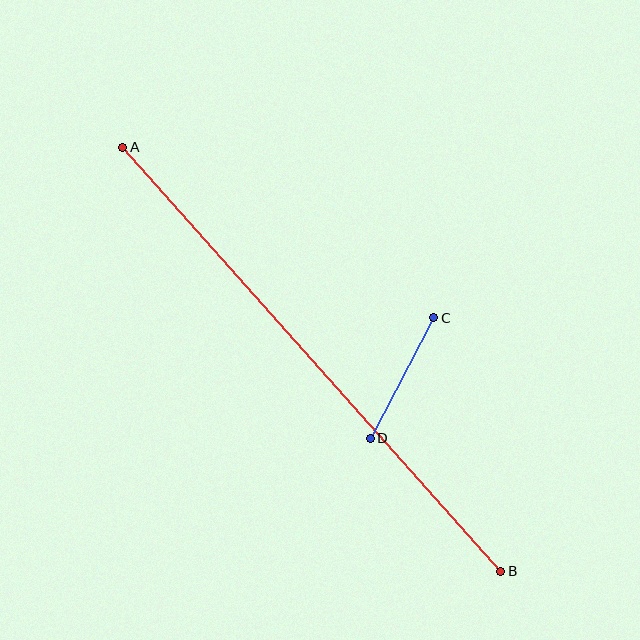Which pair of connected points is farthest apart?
Points A and B are farthest apart.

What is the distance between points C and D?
The distance is approximately 136 pixels.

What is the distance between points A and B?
The distance is approximately 568 pixels.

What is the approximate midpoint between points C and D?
The midpoint is at approximately (402, 378) pixels.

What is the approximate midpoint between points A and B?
The midpoint is at approximately (312, 359) pixels.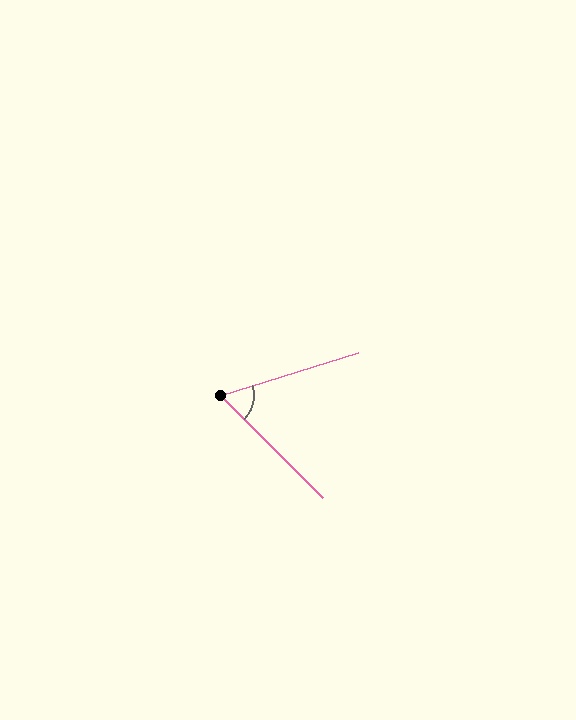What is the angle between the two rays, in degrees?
Approximately 62 degrees.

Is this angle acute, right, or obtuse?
It is acute.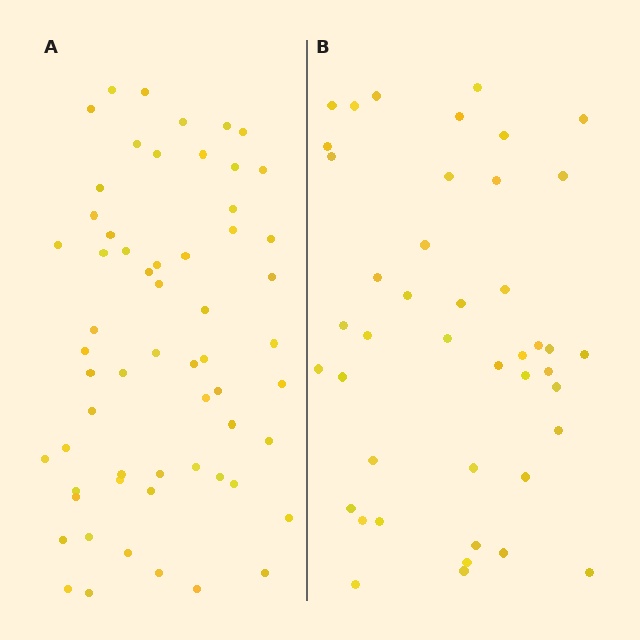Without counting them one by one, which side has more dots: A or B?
Region A (the left region) has more dots.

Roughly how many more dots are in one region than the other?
Region A has approximately 15 more dots than region B.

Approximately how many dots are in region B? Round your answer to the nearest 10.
About 40 dots. (The exact count is 43, which rounds to 40.)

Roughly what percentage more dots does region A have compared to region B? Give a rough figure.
About 40% more.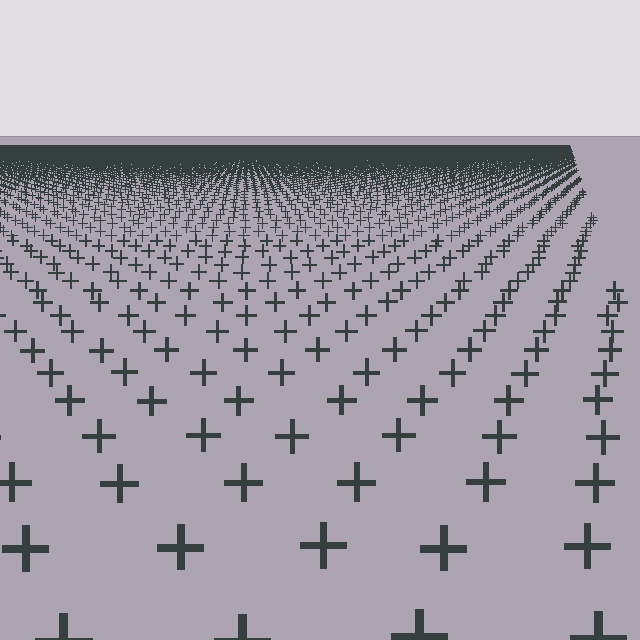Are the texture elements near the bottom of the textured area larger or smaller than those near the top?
Larger. Near the bottom, elements are closer to the viewer and appear at a bigger on-screen size.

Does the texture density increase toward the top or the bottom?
Density increases toward the top.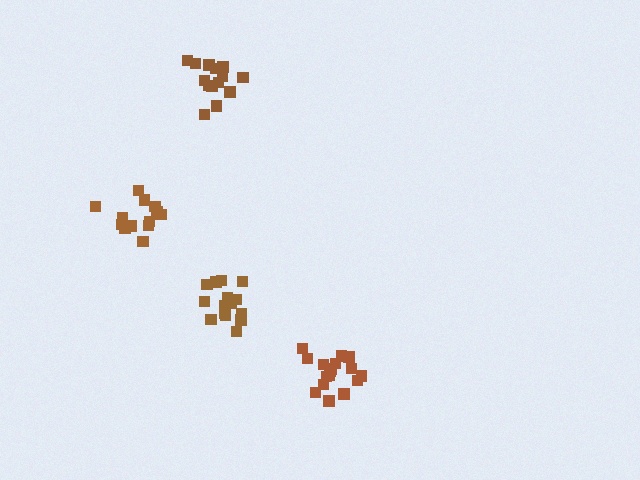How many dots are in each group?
Group 1: 18 dots, Group 2: 14 dots, Group 3: 15 dots, Group 4: 15 dots (62 total).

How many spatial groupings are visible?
There are 4 spatial groupings.